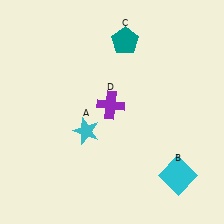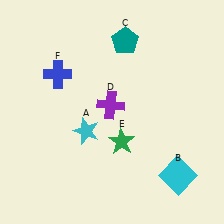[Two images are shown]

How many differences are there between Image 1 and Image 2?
There are 2 differences between the two images.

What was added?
A green star (E), a blue cross (F) were added in Image 2.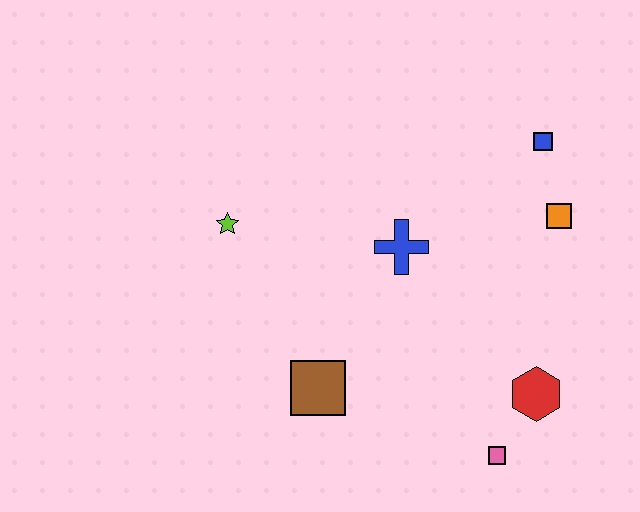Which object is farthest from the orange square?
The lime star is farthest from the orange square.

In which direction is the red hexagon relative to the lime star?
The red hexagon is to the right of the lime star.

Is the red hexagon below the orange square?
Yes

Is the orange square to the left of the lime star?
No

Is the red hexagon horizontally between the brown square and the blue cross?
No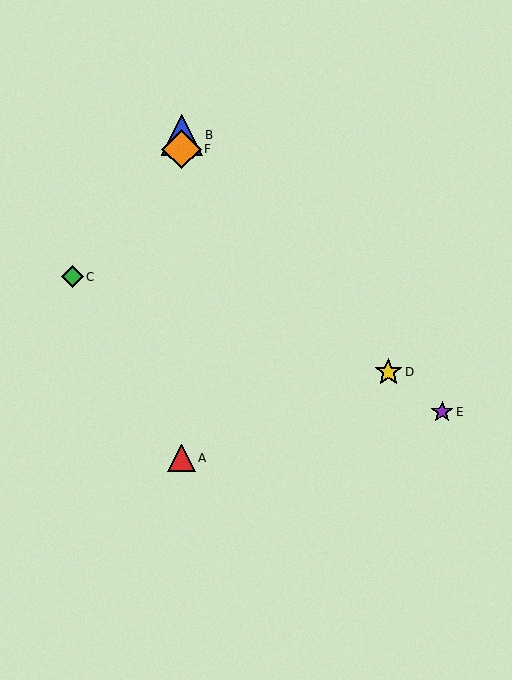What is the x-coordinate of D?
Object D is at x≈388.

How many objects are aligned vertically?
3 objects (A, B, F) are aligned vertically.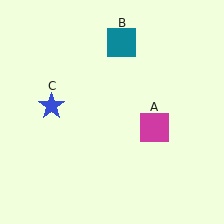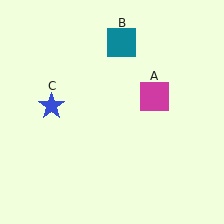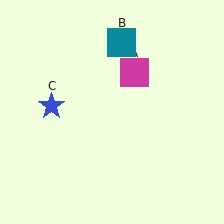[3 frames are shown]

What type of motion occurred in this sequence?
The magenta square (object A) rotated counterclockwise around the center of the scene.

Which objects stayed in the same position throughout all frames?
Teal square (object B) and blue star (object C) remained stationary.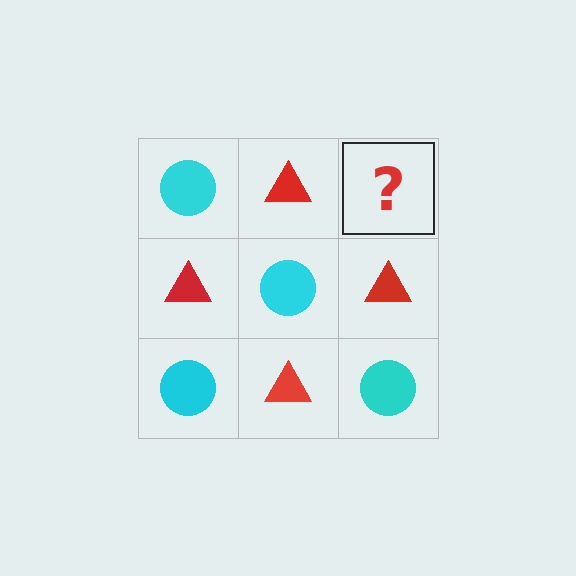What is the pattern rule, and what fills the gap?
The rule is that it alternates cyan circle and red triangle in a checkerboard pattern. The gap should be filled with a cyan circle.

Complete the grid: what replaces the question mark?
The question mark should be replaced with a cyan circle.